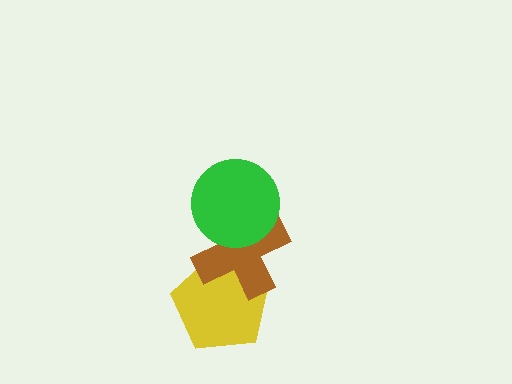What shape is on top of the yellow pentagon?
The brown cross is on top of the yellow pentagon.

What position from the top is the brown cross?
The brown cross is 2nd from the top.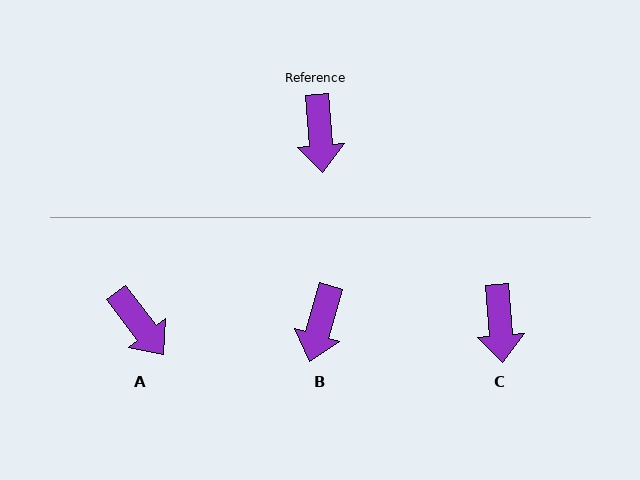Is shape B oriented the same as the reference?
No, it is off by about 20 degrees.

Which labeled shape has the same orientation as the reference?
C.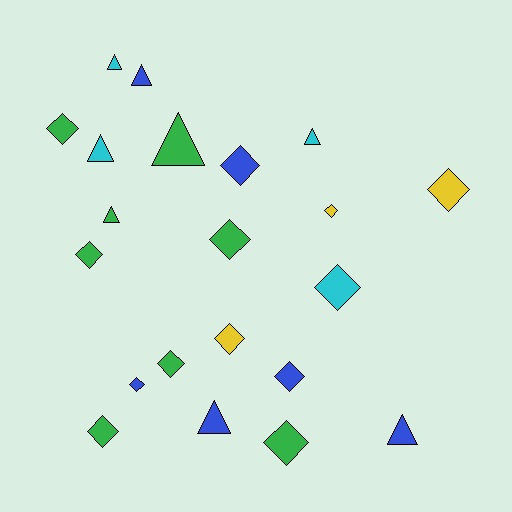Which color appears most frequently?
Green, with 8 objects.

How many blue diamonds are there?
There are 3 blue diamonds.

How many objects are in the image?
There are 21 objects.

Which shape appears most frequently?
Diamond, with 13 objects.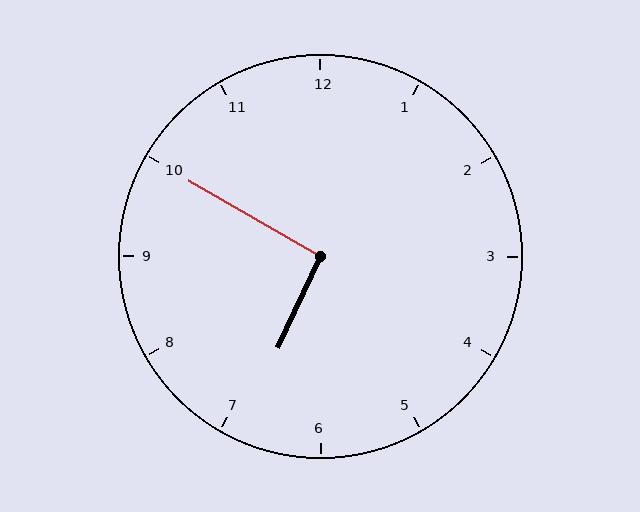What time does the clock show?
6:50.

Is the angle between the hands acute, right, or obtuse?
It is right.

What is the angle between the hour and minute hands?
Approximately 95 degrees.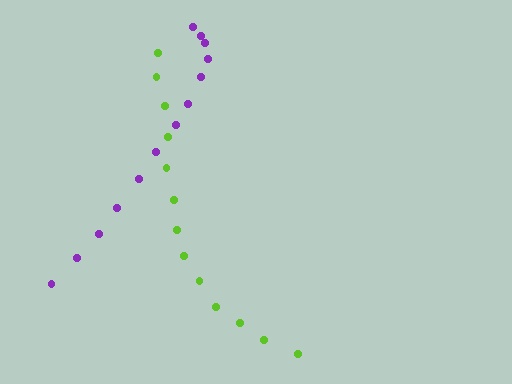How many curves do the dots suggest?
There are 2 distinct paths.